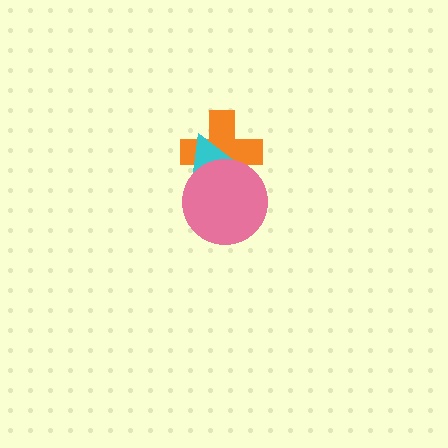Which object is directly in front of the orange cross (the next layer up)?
The cyan triangle is directly in front of the orange cross.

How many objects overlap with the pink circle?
2 objects overlap with the pink circle.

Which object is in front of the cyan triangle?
The pink circle is in front of the cyan triangle.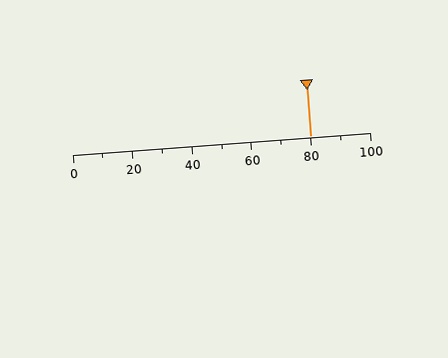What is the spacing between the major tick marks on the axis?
The major ticks are spaced 20 apart.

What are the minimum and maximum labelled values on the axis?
The axis runs from 0 to 100.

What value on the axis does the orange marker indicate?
The marker indicates approximately 80.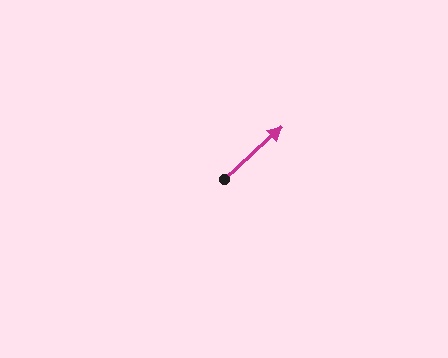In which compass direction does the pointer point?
Northeast.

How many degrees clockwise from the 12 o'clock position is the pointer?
Approximately 48 degrees.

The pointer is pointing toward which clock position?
Roughly 2 o'clock.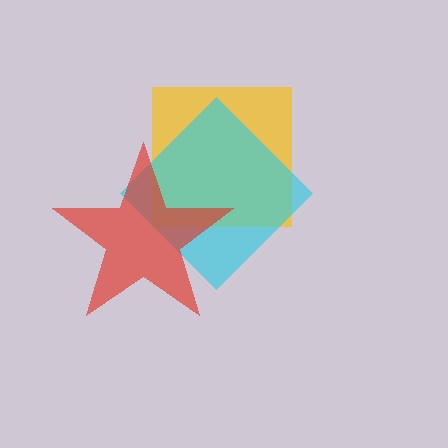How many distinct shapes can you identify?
There are 3 distinct shapes: a yellow square, a cyan diamond, a red star.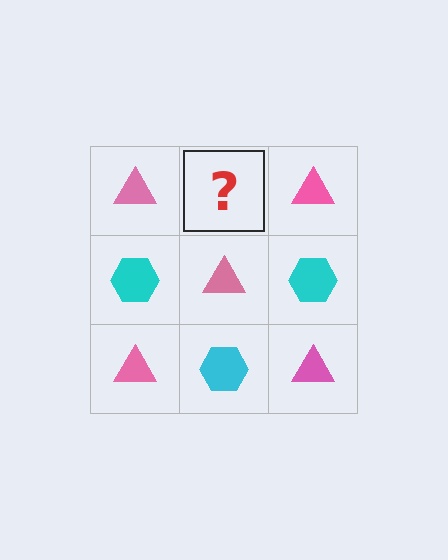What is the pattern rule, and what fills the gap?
The rule is that it alternates pink triangle and cyan hexagon in a checkerboard pattern. The gap should be filled with a cyan hexagon.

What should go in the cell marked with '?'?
The missing cell should contain a cyan hexagon.